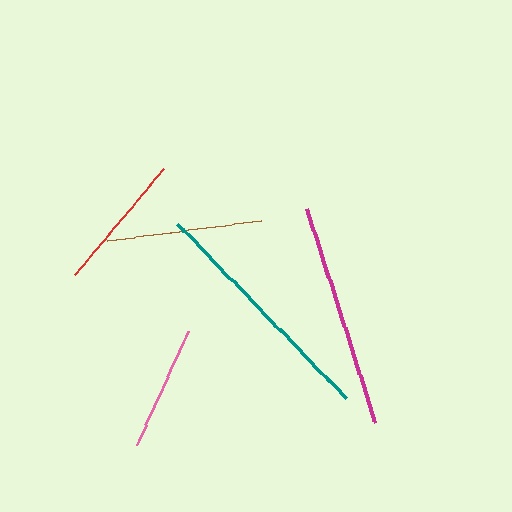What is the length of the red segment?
The red segment is approximately 138 pixels long.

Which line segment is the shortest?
The pink line is the shortest at approximately 124 pixels.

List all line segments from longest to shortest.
From longest to shortest: teal, magenta, brown, red, pink.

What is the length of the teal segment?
The teal segment is approximately 243 pixels long.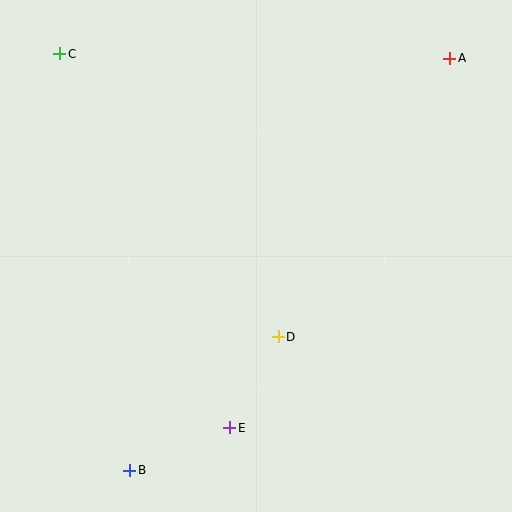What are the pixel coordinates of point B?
Point B is at (130, 470).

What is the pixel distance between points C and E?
The distance between C and E is 411 pixels.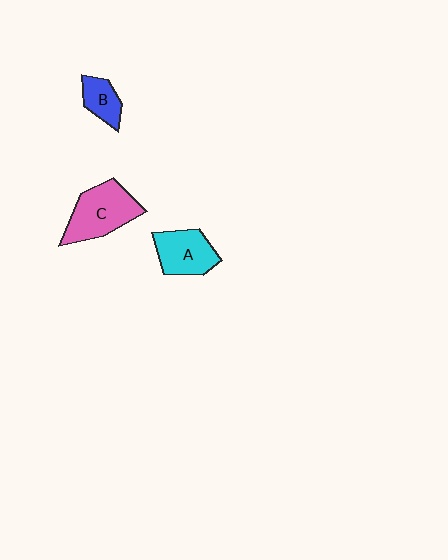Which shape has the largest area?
Shape C (pink).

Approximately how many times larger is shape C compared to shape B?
Approximately 2.1 times.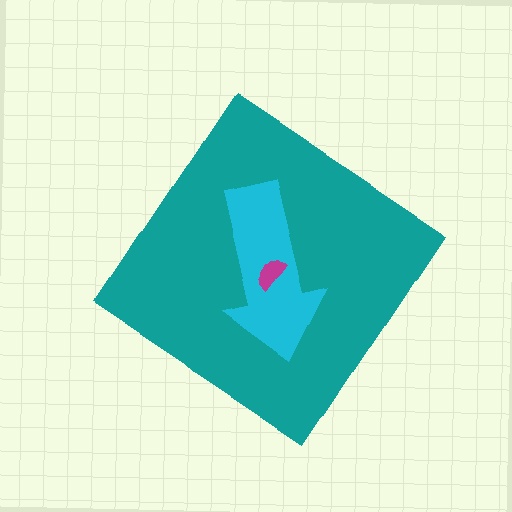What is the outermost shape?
The teal diamond.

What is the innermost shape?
The magenta semicircle.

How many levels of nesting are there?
3.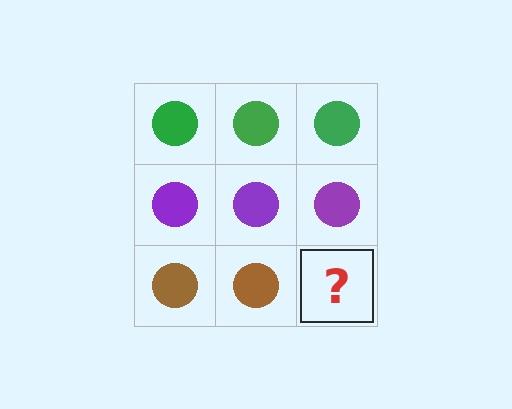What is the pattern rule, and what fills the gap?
The rule is that each row has a consistent color. The gap should be filled with a brown circle.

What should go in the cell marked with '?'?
The missing cell should contain a brown circle.